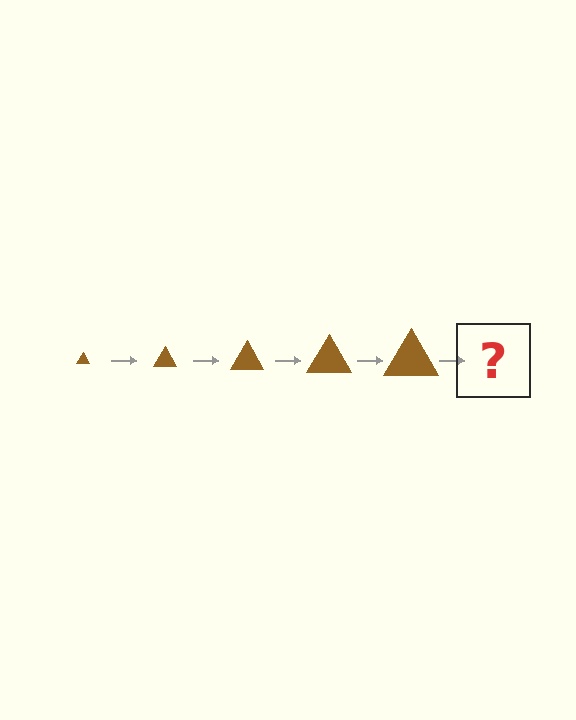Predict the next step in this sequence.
The next step is a brown triangle, larger than the previous one.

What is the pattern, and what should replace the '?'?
The pattern is that the triangle gets progressively larger each step. The '?' should be a brown triangle, larger than the previous one.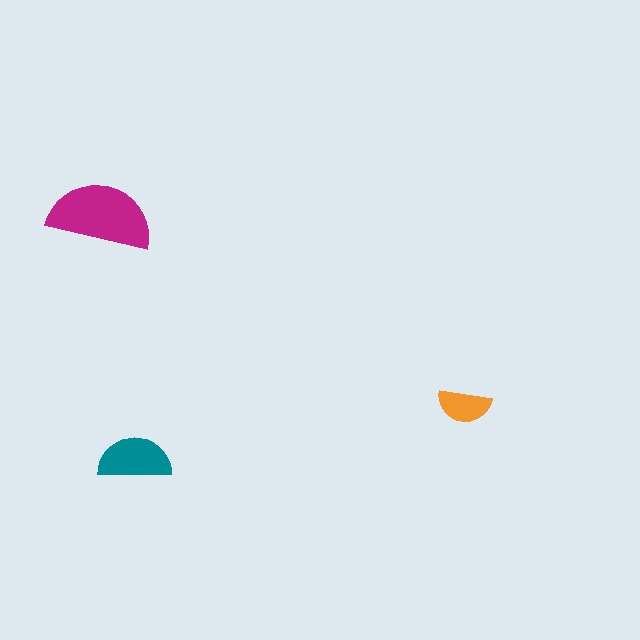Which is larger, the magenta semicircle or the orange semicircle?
The magenta one.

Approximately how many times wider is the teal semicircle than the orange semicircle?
About 1.5 times wider.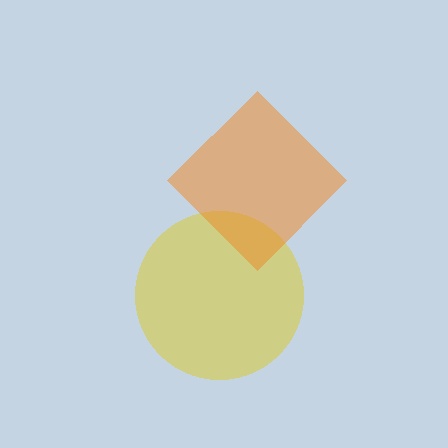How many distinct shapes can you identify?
There are 2 distinct shapes: a yellow circle, an orange diamond.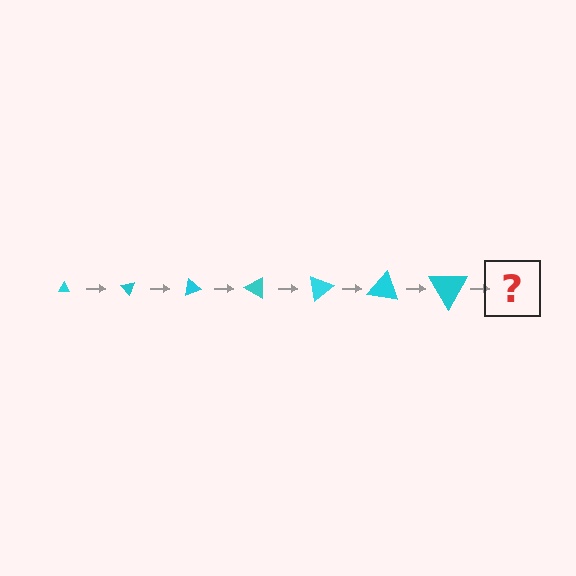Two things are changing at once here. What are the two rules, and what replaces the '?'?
The two rules are that the triangle grows larger each step and it rotates 50 degrees each step. The '?' should be a triangle, larger than the previous one and rotated 350 degrees from the start.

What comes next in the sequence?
The next element should be a triangle, larger than the previous one and rotated 350 degrees from the start.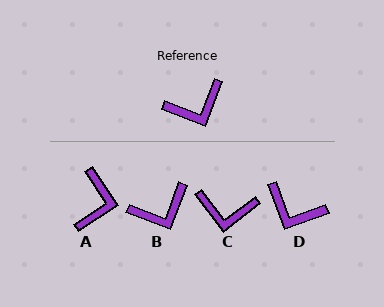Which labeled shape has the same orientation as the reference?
B.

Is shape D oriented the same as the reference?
No, it is off by about 49 degrees.